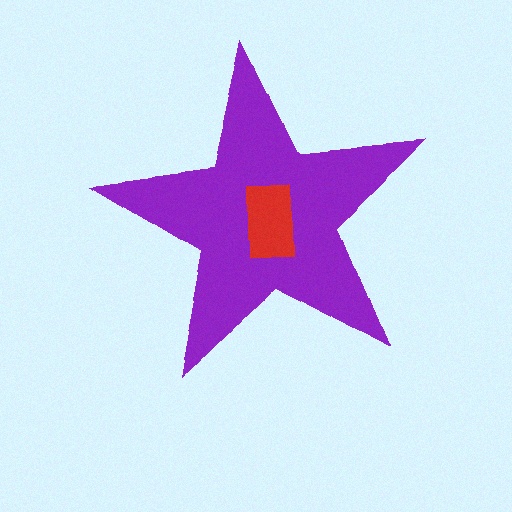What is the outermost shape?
The purple star.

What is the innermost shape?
The red rectangle.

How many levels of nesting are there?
2.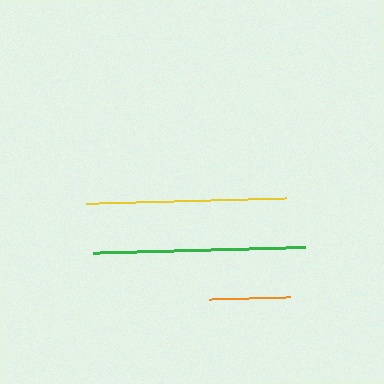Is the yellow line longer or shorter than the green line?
The green line is longer than the yellow line.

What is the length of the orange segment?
The orange segment is approximately 81 pixels long.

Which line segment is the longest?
The green line is the longest at approximately 212 pixels.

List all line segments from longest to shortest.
From longest to shortest: green, yellow, orange.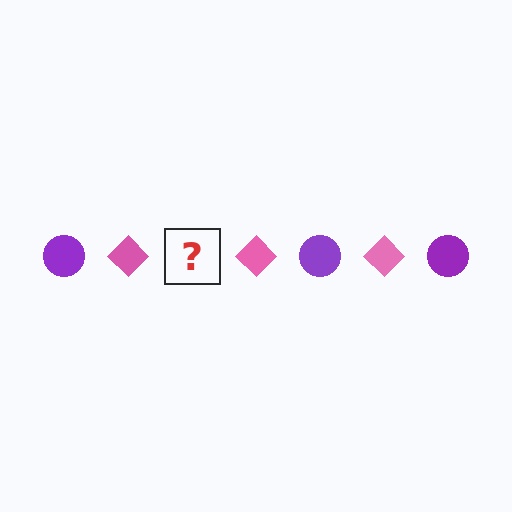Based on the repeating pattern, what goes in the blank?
The blank should be a purple circle.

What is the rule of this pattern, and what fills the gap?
The rule is that the pattern alternates between purple circle and pink diamond. The gap should be filled with a purple circle.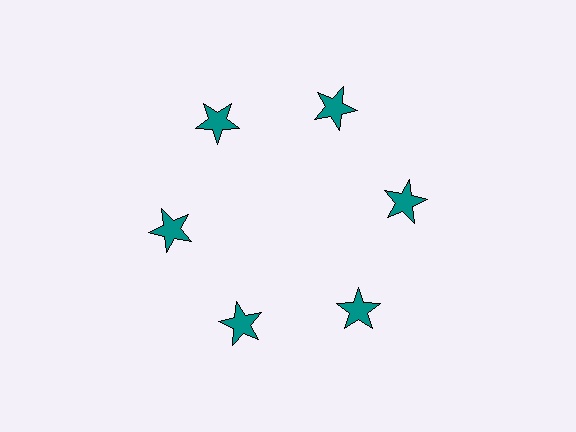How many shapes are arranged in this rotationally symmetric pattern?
There are 6 shapes, arranged in 6 groups of 1.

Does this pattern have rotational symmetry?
Yes, this pattern has 6-fold rotational symmetry. It looks the same after rotating 60 degrees around the center.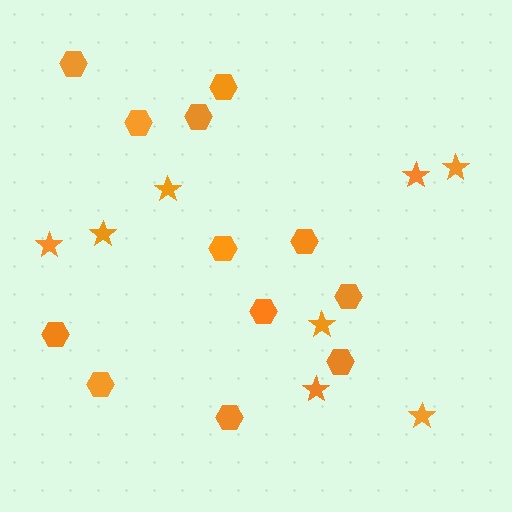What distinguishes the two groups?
There are 2 groups: one group of hexagons (12) and one group of stars (8).